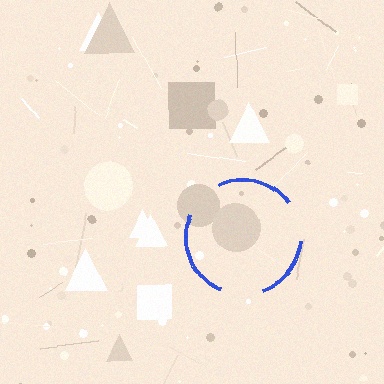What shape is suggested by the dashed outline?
The dashed outline suggests a circle.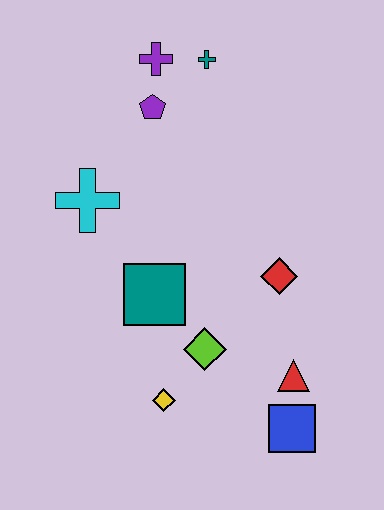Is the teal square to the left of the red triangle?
Yes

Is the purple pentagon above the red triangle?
Yes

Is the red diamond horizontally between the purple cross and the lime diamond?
No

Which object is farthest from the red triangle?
The purple cross is farthest from the red triangle.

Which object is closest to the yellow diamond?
The lime diamond is closest to the yellow diamond.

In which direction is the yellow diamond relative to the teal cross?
The yellow diamond is below the teal cross.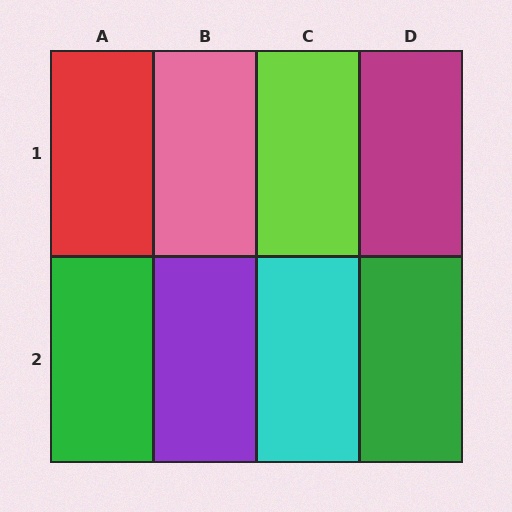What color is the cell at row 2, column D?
Green.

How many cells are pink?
1 cell is pink.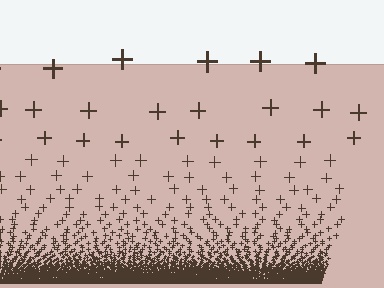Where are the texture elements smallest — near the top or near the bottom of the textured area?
Near the bottom.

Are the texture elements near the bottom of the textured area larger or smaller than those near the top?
Smaller. The gradient is inverted — elements near the bottom are smaller and denser.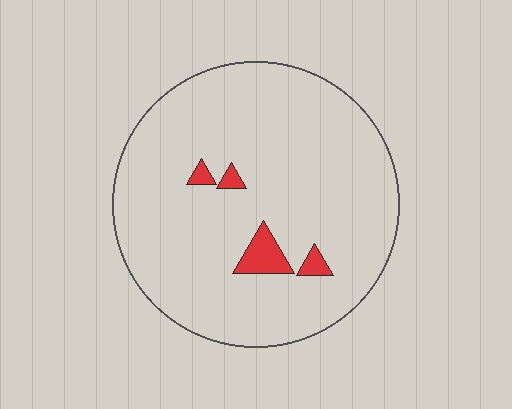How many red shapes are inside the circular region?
4.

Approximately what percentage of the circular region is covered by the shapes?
Approximately 5%.